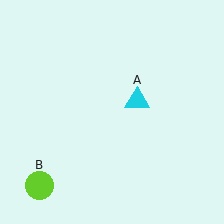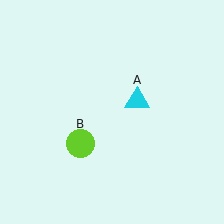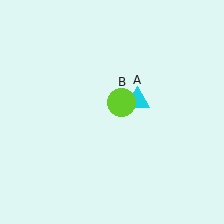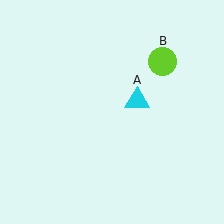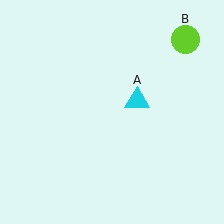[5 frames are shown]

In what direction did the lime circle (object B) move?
The lime circle (object B) moved up and to the right.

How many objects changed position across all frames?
1 object changed position: lime circle (object B).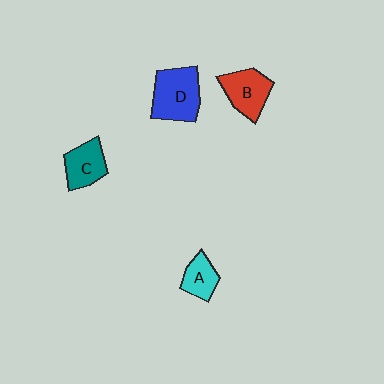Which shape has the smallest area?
Shape A (cyan).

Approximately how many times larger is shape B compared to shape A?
Approximately 1.5 times.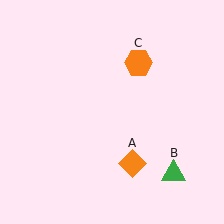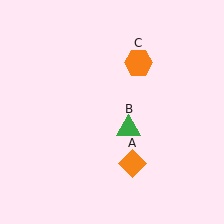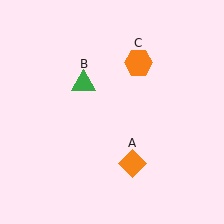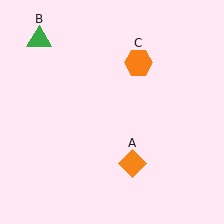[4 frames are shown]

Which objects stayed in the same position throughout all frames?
Orange diamond (object A) and orange hexagon (object C) remained stationary.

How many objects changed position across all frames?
1 object changed position: green triangle (object B).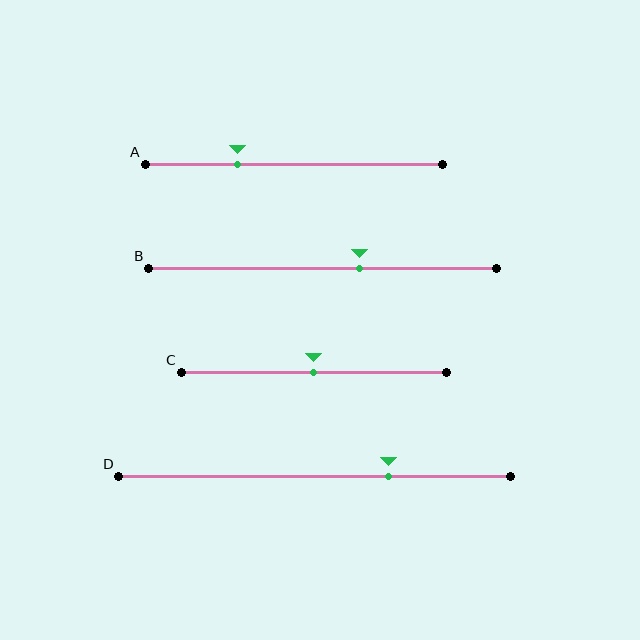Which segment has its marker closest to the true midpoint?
Segment C has its marker closest to the true midpoint.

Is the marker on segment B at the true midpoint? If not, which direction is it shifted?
No, the marker on segment B is shifted to the right by about 11% of the segment length.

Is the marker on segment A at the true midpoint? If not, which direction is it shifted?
No, the marker on segment A is shifted to the left by about 19% of the segment length.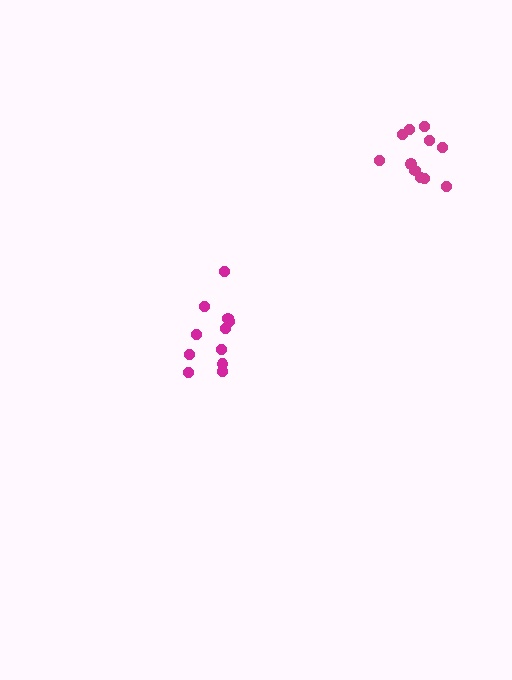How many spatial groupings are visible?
There are 2 spatial groupings.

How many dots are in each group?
Group 1: 11 dots, Group 2: 11 dots (22 total).